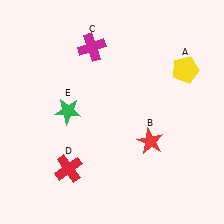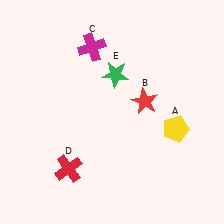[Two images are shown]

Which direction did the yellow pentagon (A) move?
The yellow pentagon (A) moved down.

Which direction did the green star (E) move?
The green star (E) moved right.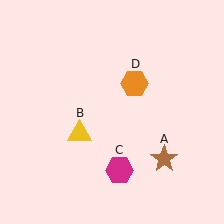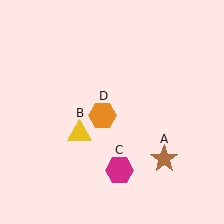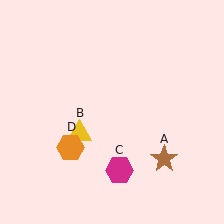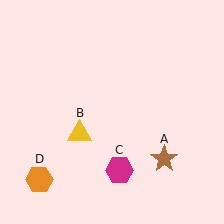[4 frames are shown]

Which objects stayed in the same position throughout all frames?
Brown star (object A) and yellow triangle (object B) and magenta hexagon (object C) remained stationary.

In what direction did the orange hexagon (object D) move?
The orange hexagon (object D) moved down and to the left.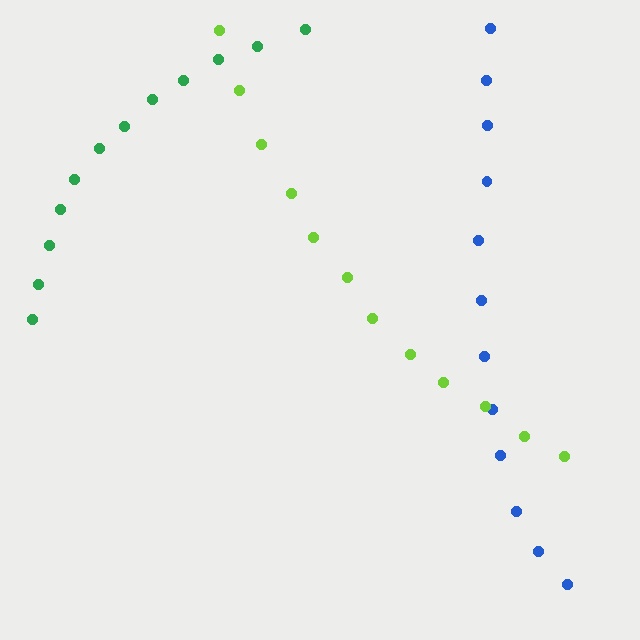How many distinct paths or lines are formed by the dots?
There are 3 distinct paths.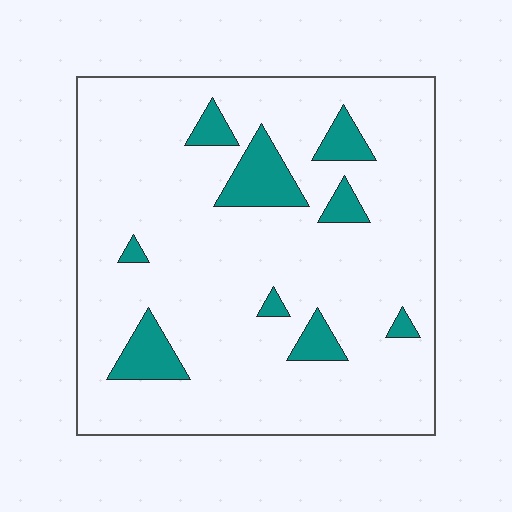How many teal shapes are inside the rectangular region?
9.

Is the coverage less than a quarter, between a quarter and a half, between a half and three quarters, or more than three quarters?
Less than a quarter.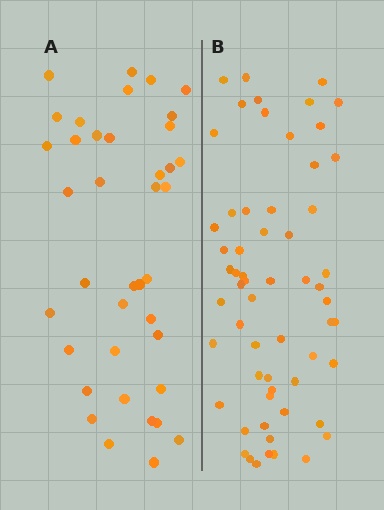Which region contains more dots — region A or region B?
Region B (the right region) has more dots.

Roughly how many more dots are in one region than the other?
Region B has approximately 20 more dots than region A.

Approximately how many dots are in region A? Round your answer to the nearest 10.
About 40 dots. (The exact count is 39, which rounds to 40.)